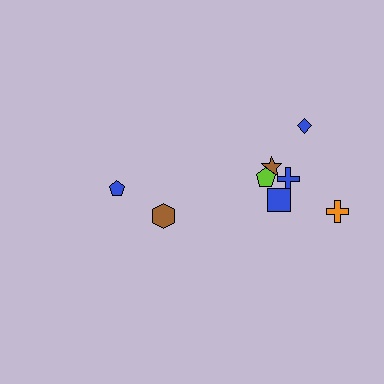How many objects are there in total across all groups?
There are 9 objects.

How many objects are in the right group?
There are 6 objects.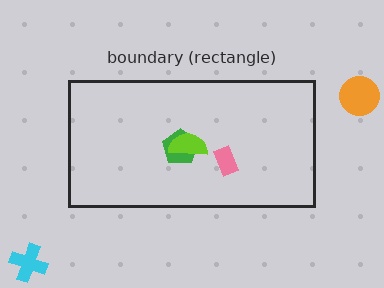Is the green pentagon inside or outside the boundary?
Inside.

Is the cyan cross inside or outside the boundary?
Outside.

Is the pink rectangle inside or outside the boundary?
Inside.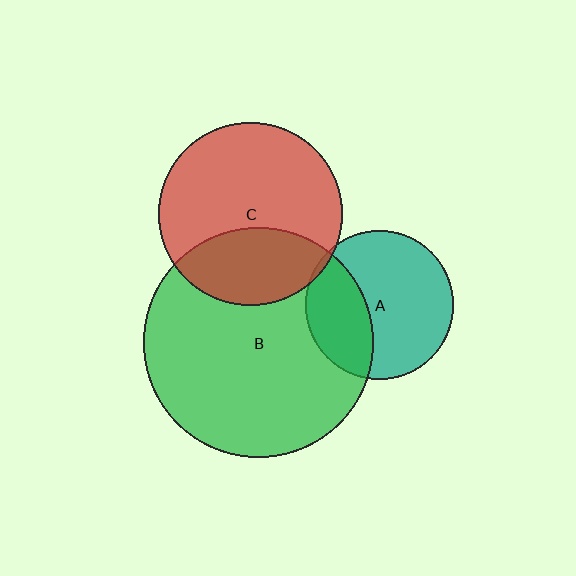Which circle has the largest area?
Circle B (green).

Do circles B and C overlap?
Yes.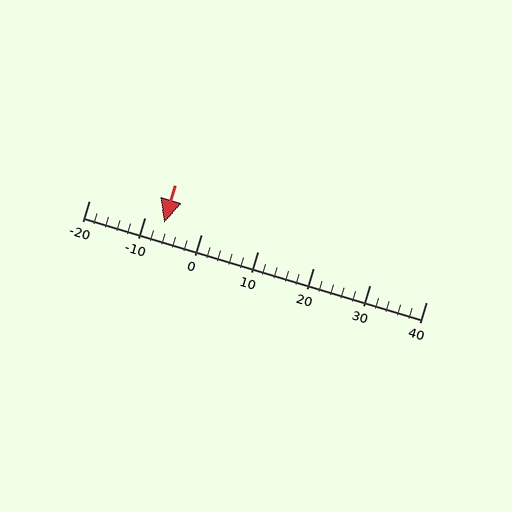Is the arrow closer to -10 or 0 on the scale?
The arrow is closer to -10.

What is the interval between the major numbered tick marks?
The major tick marks are spaced 10 units apart.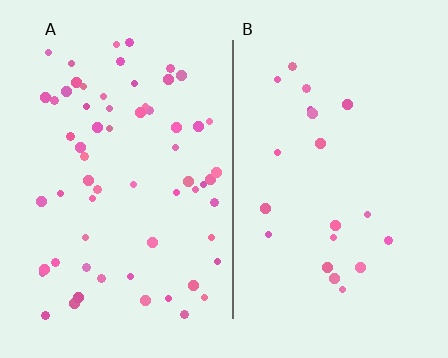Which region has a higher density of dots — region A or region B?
A (the left).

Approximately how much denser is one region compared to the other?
Approximately 3.0× — region A over region B.